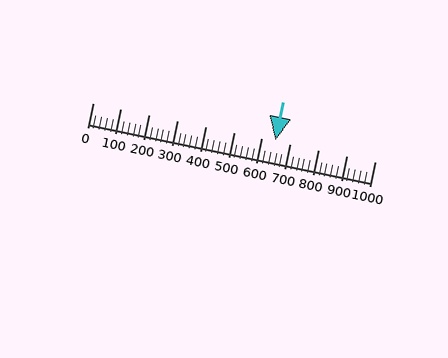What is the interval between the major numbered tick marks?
The major tick marks are spaced 100 units apart.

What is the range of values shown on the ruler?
The ruler shows values from 0 to 1000.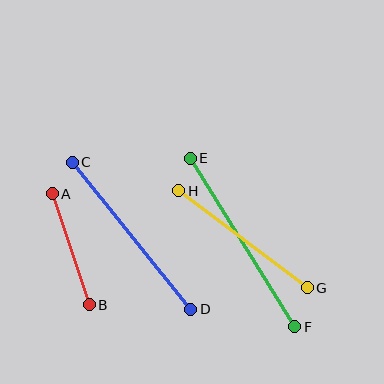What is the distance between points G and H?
The distance is approximately 161 pixels.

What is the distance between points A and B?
The distance is approximately 117 pixels.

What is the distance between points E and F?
The distance is approximately 198 pixels.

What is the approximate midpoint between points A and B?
The midpoint is at approximately (71, 249) pixels.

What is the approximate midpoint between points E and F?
The midpoint is at approximately (243, 243) pixels.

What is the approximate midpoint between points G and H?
The midpoint is at approximately (243, 239) pixels.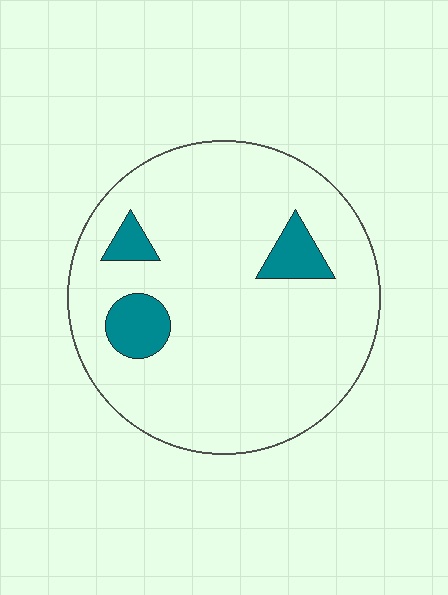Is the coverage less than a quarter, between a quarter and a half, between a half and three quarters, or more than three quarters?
Less than a quarter.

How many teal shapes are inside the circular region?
3.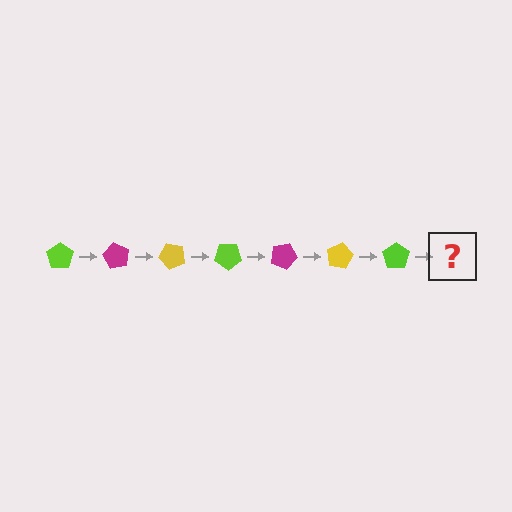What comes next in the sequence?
The next element should be a magenta pentagon, rotated 420 degrees from the start.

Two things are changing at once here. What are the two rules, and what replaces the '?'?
The two rules are that it rotates 60 degrees each step and the color cycles through lime, magenta, and yellow. The '?' should be a magenta pentagon, rotated 420 degrees from the start.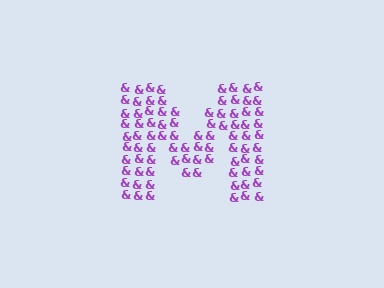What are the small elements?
The small elements are ampersands.